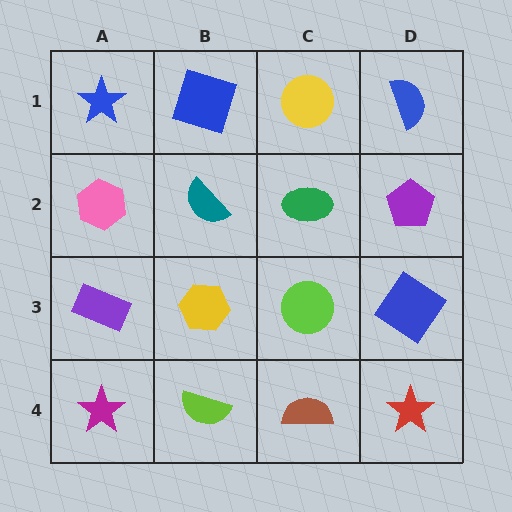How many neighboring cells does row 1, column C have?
3.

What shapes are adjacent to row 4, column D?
A blue diamond (row 3, column D), a brown semicircle (row 4, column C).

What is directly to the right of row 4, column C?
A red star.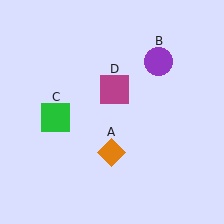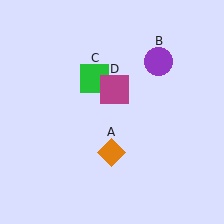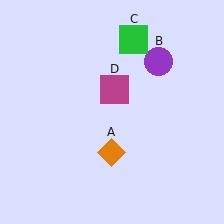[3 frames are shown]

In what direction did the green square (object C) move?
The green square (object C) moved up and to the right.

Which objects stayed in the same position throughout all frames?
Orange diamond (object A) and purple circle (object B) and magenta square (object D) remained stationary.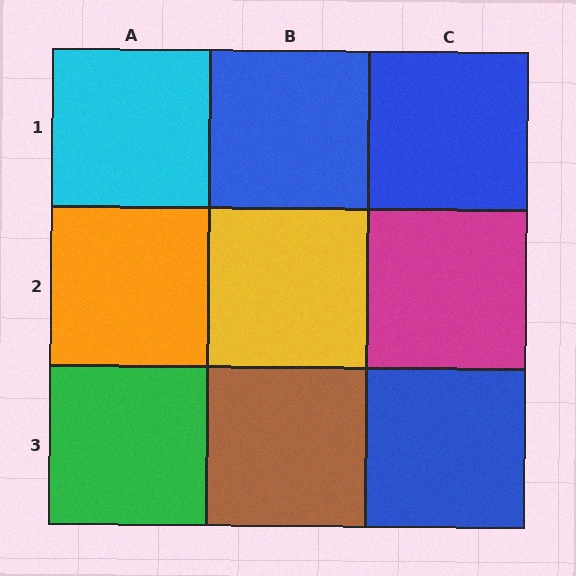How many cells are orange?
1 cell is orange.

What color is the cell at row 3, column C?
Blue.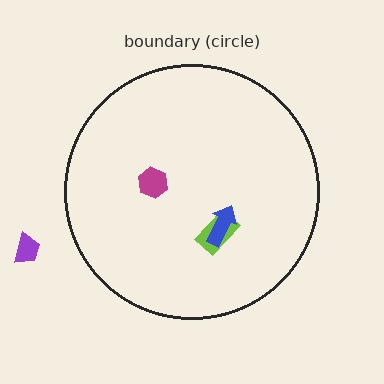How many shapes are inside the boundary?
3 inside, 1 outside.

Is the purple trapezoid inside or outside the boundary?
Outside.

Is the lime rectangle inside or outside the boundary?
Inside.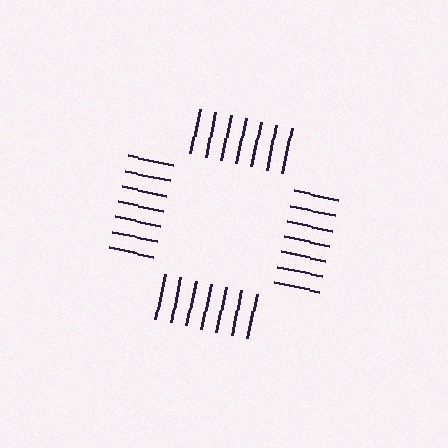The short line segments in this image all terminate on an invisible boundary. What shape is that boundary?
An illusory square — the line segments terminate on its edges but no continuous stroke is drawn.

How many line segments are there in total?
28 — 7 along each of the 4 edges.